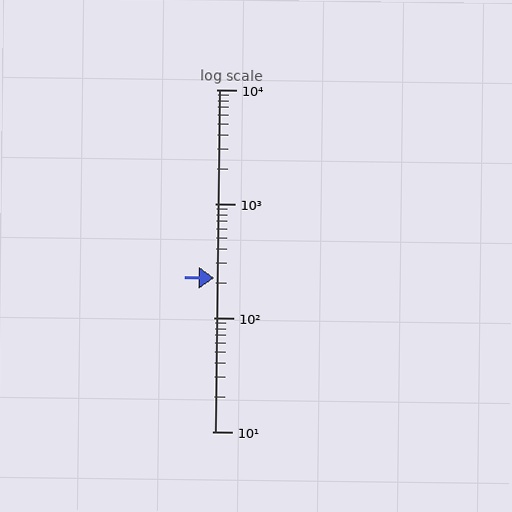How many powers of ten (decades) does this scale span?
The scale spans 3 decades, from 10 to 10000.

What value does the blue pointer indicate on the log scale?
The pointer indicates approximately 220.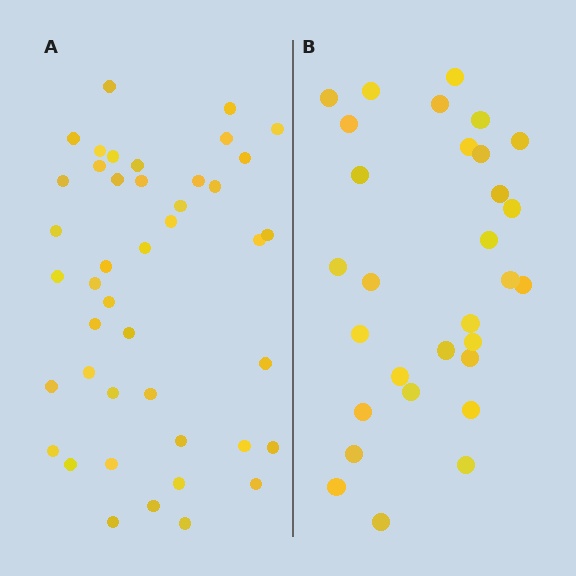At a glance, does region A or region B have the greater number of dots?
Region A (the left region) has more dots.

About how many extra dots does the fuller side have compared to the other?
Region A has approximately 15 more dots than region B.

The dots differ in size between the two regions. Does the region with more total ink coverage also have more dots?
No. Region B has more total ink coverage because its dots are larger, but region A actually contains more individual dots. Total area can be misleading — the number of items is what matters here.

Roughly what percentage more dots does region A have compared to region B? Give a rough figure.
About 45% more.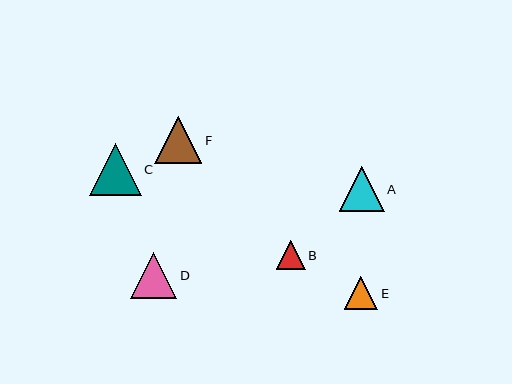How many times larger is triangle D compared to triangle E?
Triangle D is approximately 1.4 times the size of triangle E.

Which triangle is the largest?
Triangle C is the largest with a size of approximately 52 pixels.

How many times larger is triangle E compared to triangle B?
Triangle E is approximately 1.1 times the size of triangle B.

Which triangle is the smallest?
Triangle B is the smallest with a size of approximately 29 pixels.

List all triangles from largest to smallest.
From largest to smallest: C, F, D, A, E, B.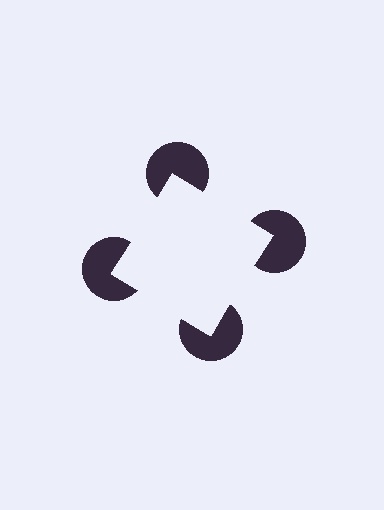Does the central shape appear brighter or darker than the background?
It typically appears slightly brighter than the background, even though no actual brightness change is drawn.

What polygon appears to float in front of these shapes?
An illusory square — its edges are inferred from the aligned wedge cuts in the pac-man discs, not physically drawn.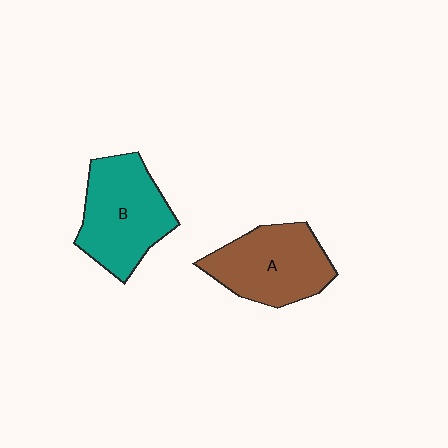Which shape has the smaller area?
Shape A (brown).